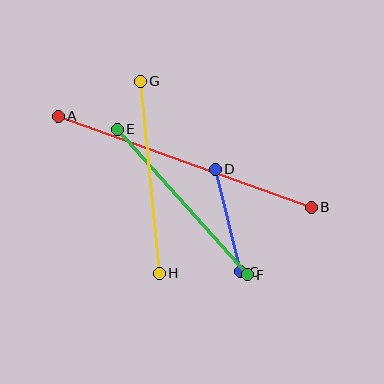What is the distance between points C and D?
The distance is approximately 106 pixels.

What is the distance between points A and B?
The distance is approximately 269 pixels.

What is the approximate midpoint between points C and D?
The midpoint is at approximately (228, 220) pixels.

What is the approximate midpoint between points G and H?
The midpoint is at approximately (150, 177) pixels.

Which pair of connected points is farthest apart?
Points A and B are farthest apart.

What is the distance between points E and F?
The distance is approximately 195 pixels.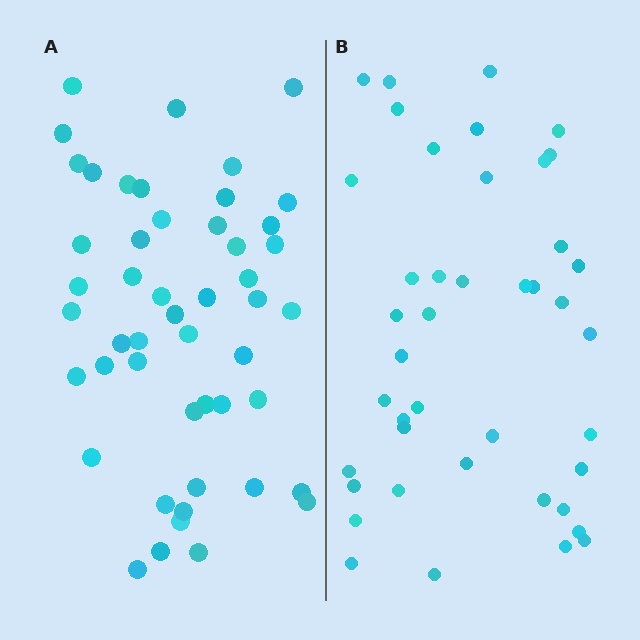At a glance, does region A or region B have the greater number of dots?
Region A (the left region) has more dots.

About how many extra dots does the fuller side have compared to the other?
Region A has roughly 8 or so more dots than region B.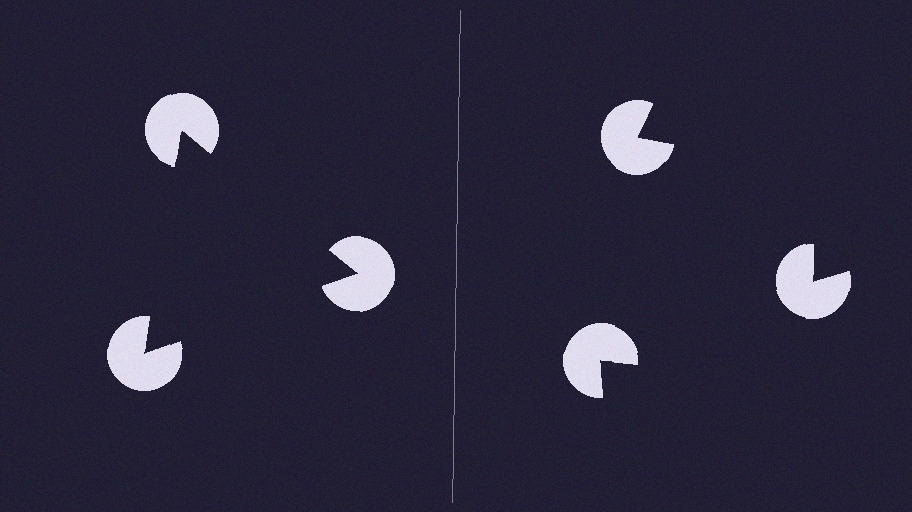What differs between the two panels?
The pac-man discs are positioned identically on both sides; only the wedge orientations differ. On the left they align to a triangle; on the right they are misaligned.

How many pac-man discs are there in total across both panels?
6 — 3 on each side.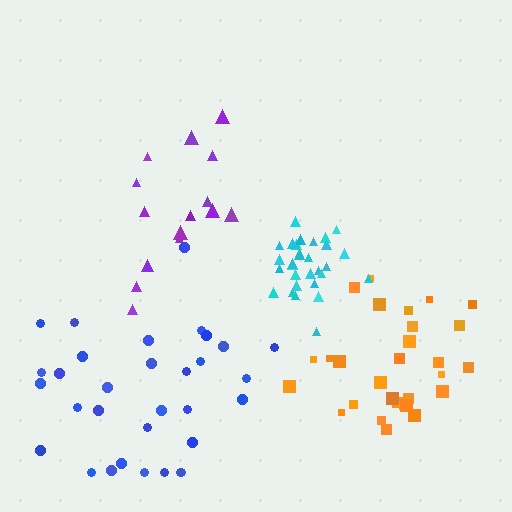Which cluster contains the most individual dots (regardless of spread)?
Blue (32).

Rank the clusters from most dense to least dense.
cyan, orange, blue, purple.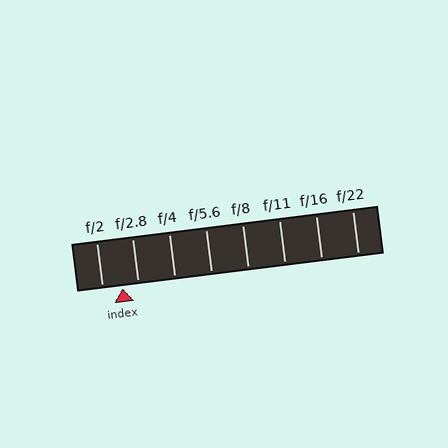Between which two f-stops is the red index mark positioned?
The index mark is between f/2 and f/2.8.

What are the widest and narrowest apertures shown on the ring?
The widest aperture shown is f/2 and the narrowest is f/22.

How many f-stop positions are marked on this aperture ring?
There are 8 f-stop positions marked.